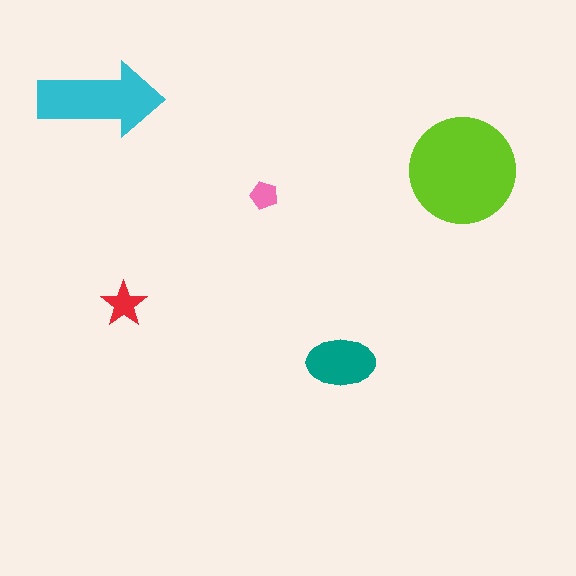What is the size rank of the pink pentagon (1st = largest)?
5th.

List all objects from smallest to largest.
The pink pentagon, the red star, the teal ellipse, the cyan arrow, the lime circle.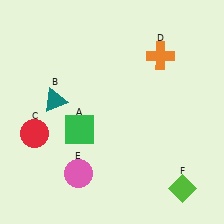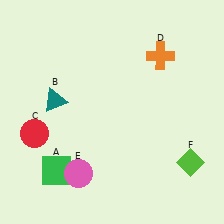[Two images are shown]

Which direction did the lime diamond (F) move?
The lime diamond (F) moved up.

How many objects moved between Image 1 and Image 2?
2 objects moved between the two images.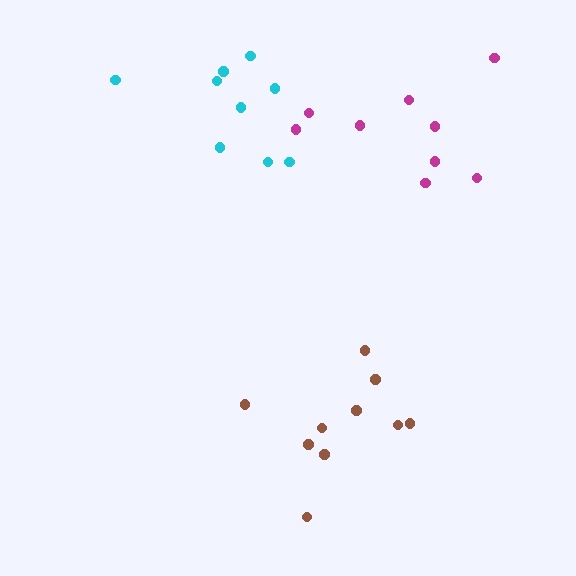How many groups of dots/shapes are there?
There are 3 groups.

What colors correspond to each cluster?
The clusters are colored: cyan, brown, magenta.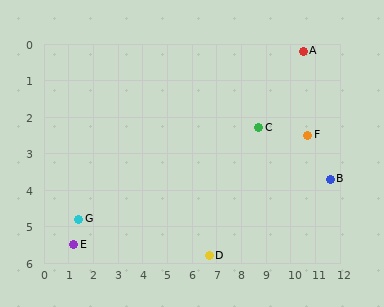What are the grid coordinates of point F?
Point F is at approximately (10.7, 2.5).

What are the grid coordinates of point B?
Point B is at approximately (11.6, 3.7).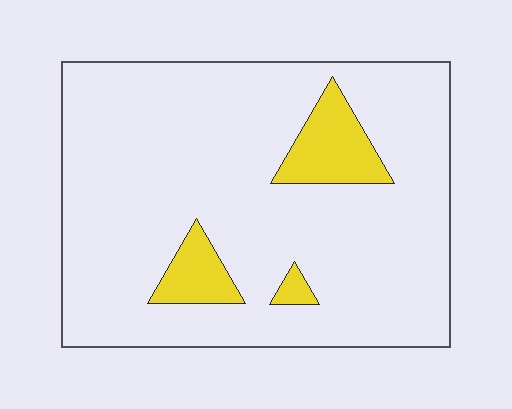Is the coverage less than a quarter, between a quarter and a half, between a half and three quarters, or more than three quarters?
Less than a quarter.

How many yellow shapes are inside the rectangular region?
3.